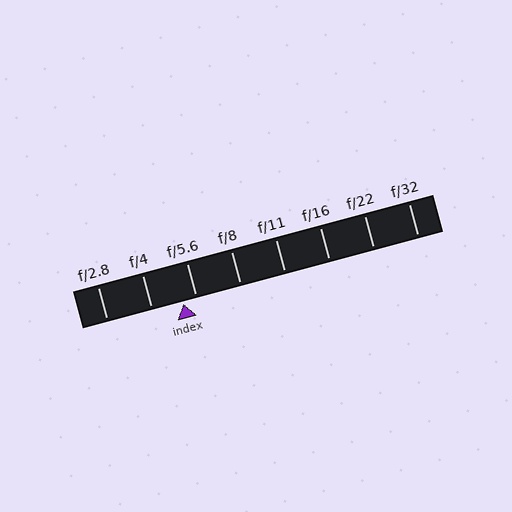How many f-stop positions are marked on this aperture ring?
There are 8 f-stop positions marked.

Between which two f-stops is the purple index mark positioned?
The index mark is between f/4 and f/5.6.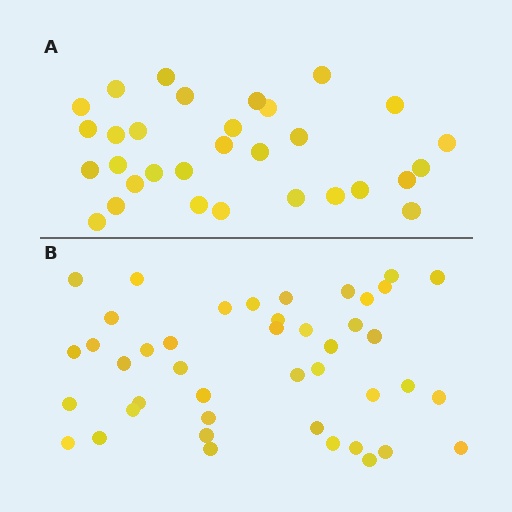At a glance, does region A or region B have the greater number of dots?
Region B (the bottom region) has more dots.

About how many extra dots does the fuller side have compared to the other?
Region B has roughly 12 or so more dots than region A.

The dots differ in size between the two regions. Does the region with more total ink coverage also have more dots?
No. Region A has more total ink coverage because its dots are larger, but region B actually contains more individual dots. Total area can be misleading — the number of items is what matters here.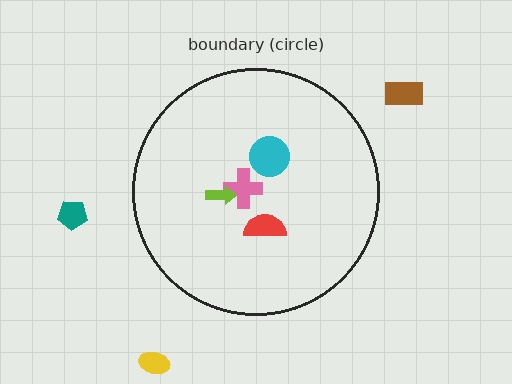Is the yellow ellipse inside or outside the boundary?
Outside.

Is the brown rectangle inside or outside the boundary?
Outside.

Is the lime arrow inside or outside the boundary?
Inside.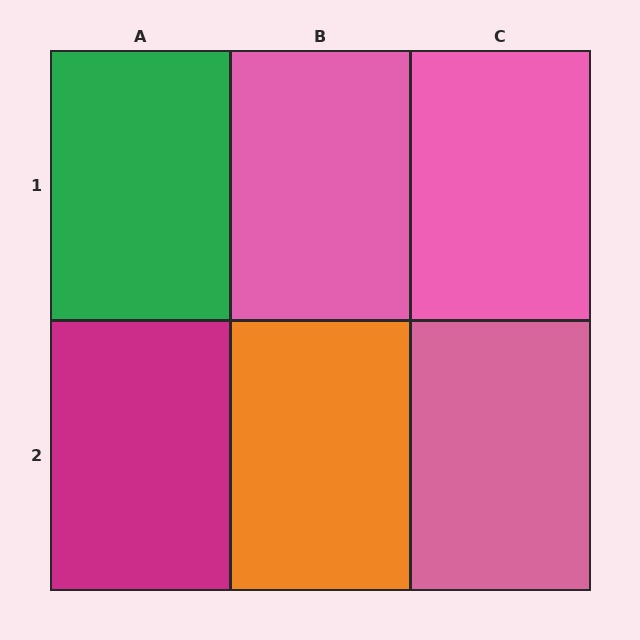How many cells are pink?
3 cells are pink.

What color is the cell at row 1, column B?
Pink.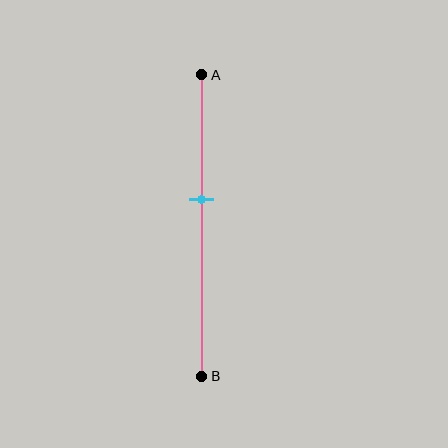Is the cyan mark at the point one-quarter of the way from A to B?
No, the mark is at about 40% from A, not at the 25% one-quarter point.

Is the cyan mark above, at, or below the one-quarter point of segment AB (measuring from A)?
The cyan mark is below the one-quarter point of segment AB.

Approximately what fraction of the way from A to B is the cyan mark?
The cyan mark is approximately 40% of the way from A to B.